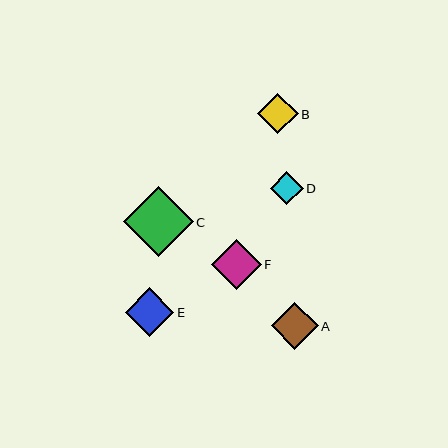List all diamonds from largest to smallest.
From largest to smallest: C, F, E, A, B, D.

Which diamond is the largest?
Diamond C is the largest with a size of approximately 70 pixels.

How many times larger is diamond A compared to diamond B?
Diamond A is approximately 1.1 times the size of diamond B.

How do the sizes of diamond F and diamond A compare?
Diamond F and diamond A are approximately the same size.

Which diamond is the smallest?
Diamond D is the smallest with a size of approximately 33 pixels.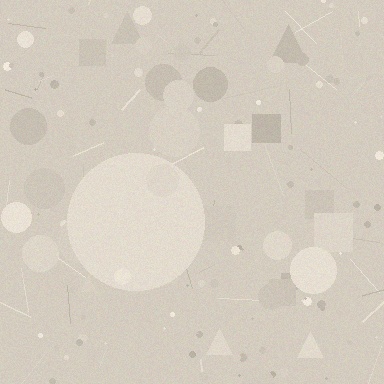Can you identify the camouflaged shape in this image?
The camouflaged shape is a circle.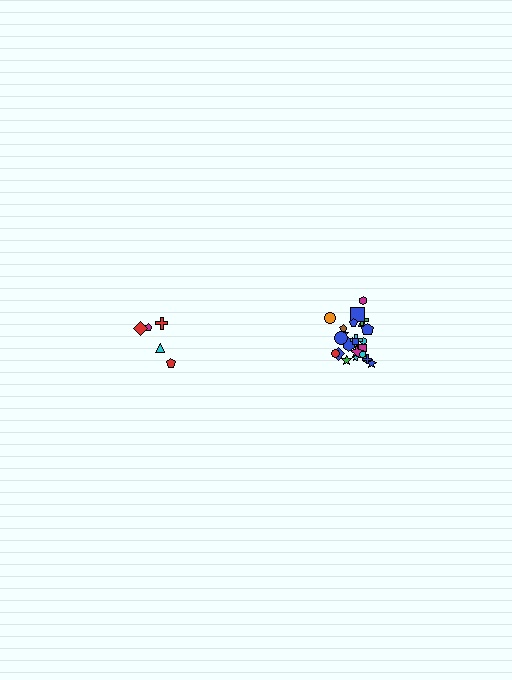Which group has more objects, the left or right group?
The right group.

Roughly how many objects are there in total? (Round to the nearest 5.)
Roughly 30 objects in total.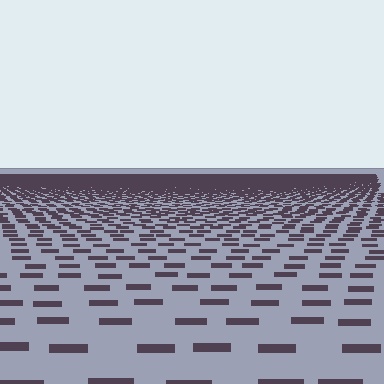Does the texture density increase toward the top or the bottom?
Density increases toward the top.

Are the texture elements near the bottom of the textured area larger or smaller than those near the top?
Larger. Near the bottom, elements are closer to the viewer and appear at a bigger on-screen size.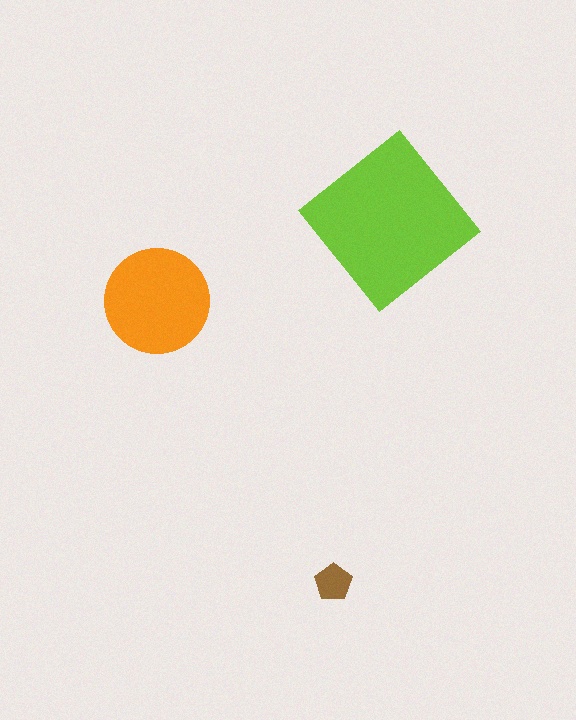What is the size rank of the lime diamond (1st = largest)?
1st.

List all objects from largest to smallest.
The lime diamond, the orange circle, the brown pentagon.